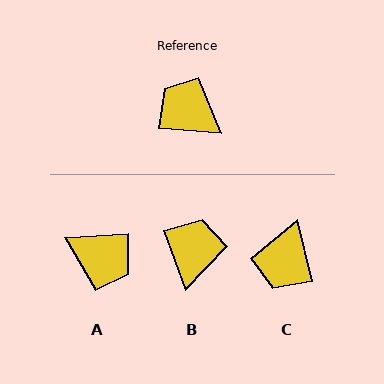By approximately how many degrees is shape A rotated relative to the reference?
Approximately 172 degrees clockwise.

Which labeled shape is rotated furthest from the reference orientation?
A, about 172 degrees away.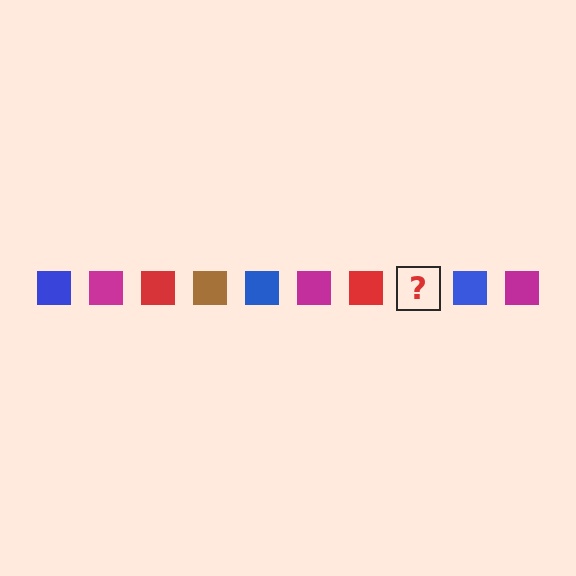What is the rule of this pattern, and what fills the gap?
The rule is that the pattern cycles through blue, magenta, red, brown squares. The gap should be filled with a brown square.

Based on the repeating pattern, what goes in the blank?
The blank should be a brown square.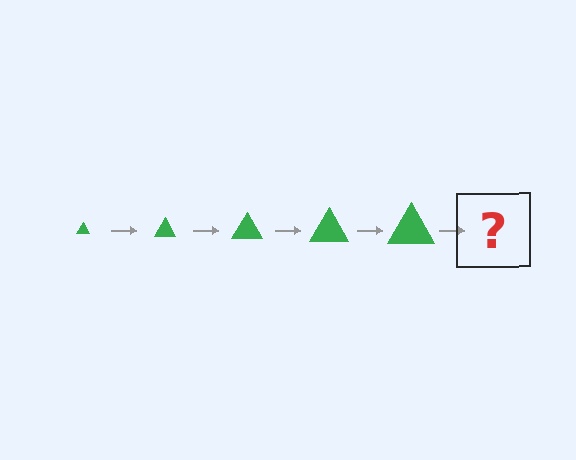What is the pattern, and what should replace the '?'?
The pattern is that the triangle gets progressively larger each step. The '?' should be a green triangle, larger than the previous one.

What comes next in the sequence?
The next element should be a green triangle, larger than the previous one.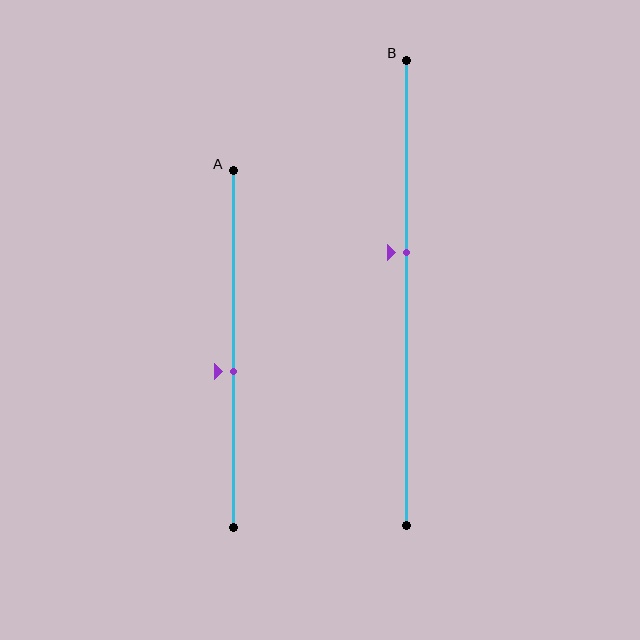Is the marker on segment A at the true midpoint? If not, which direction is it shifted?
No, the marker on segment A is shifted downward by about 6% of the segment length.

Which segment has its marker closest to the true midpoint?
Segment A has its marker closest to the true midpoint.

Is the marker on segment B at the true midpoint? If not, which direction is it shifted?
No, the marker on segment B is shifted upward by about 9% of the segment length.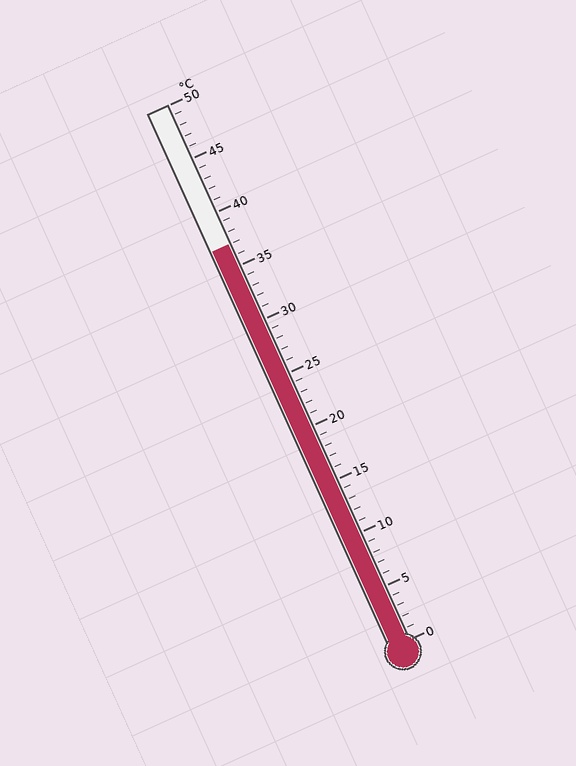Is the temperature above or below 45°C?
The temperature is below 45°C.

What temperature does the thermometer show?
The thermometer shows approximately 37°C.